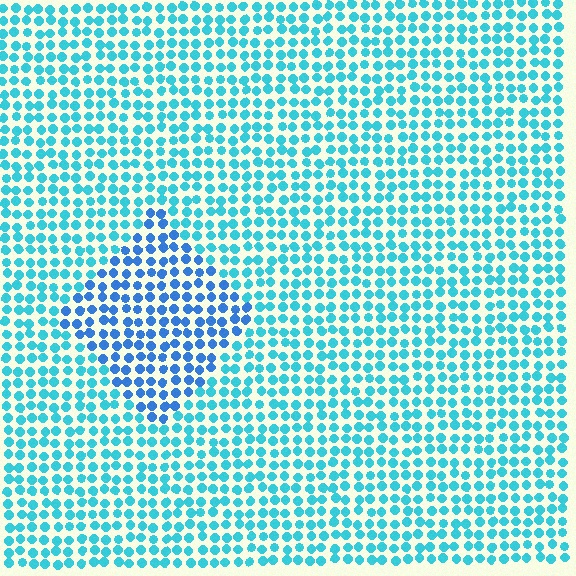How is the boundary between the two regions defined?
The boundary is defined purely by a slight shift in hue (about 30 degrees). Spacing, size, and orientation are identical on both sides.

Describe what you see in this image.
The image is filled with small cyan elements in a uniform arrangement. A diamond-shaped region is visible where the elements are tinted to a slightly different hue, forming a subtle color boundary.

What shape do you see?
I see a diamond.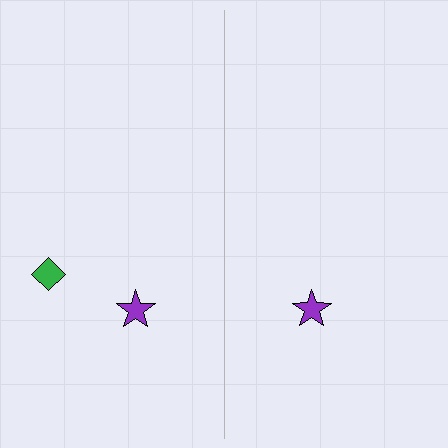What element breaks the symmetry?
A green diamond is missing from the right side.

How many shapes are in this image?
There are 3 shapes in this image.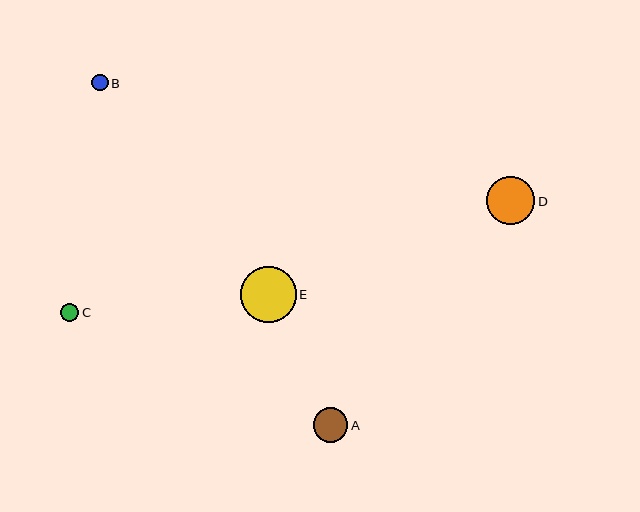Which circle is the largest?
Circle E is the largest with a size of approximately 56 pixels.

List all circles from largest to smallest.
From largest to smallest: E, D, A, C, B.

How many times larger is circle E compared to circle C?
Circle E is approximately 3.1 times the size of circle C.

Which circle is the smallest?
Circle B is the smallest with a size of approximately 17 pixels.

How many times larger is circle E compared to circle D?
Circle E is approximately 1.2 times the size of circle D.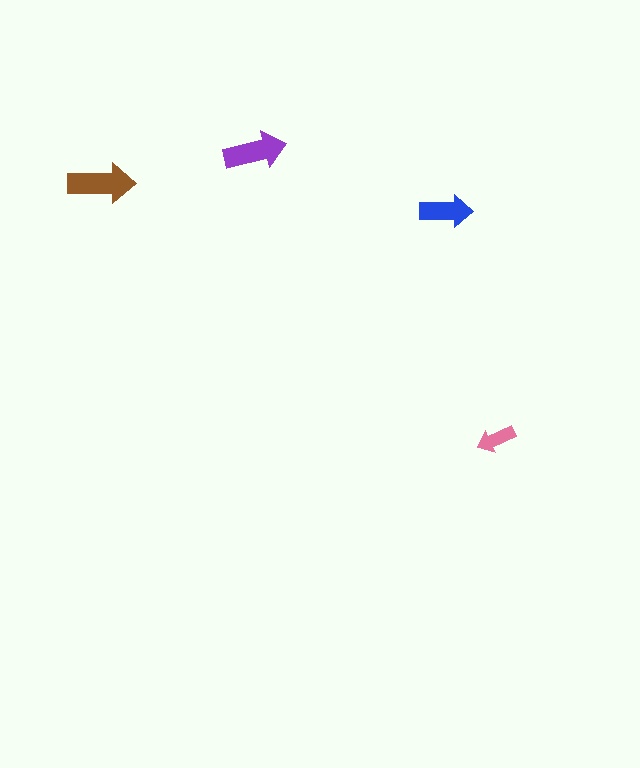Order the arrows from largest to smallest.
the brown one, the purple one, the blue one, the pink one.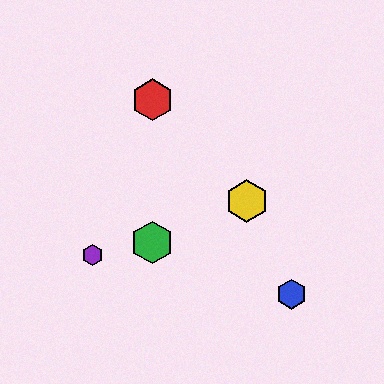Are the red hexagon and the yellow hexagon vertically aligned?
No, the red hexagon is at x≈152 and the yellow hexagon is at x≈247.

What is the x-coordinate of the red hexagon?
The red hexagon is at x≈152.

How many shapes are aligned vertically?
2 shapes (the red hexagon, the green hexagon) are aligned vertically.